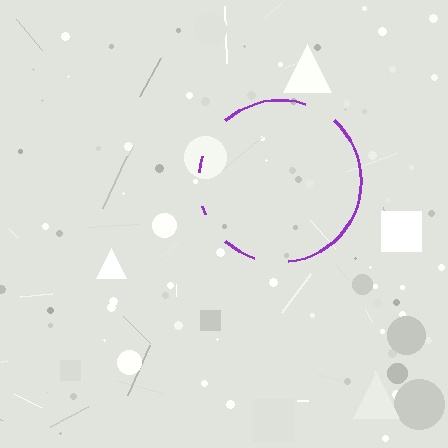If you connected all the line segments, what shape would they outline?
They would outline a circle.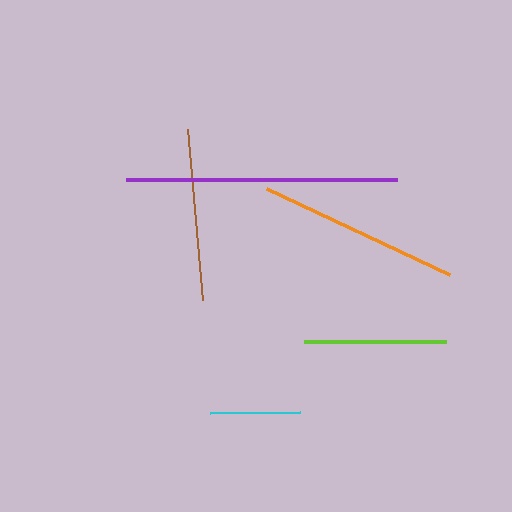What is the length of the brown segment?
The brown segment is approximately 171 pixels long.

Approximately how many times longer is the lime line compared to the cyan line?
The lime line is approximately 1.6 times the length of the cyan line.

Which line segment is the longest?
The purple line is the longest at approximately 272 pixels.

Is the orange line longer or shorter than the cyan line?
The orange line is longer than the cyan line.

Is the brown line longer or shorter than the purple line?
The purple line is longer than the brown line.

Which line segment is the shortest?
The cyan line is the shortest at approximately 90 pixels.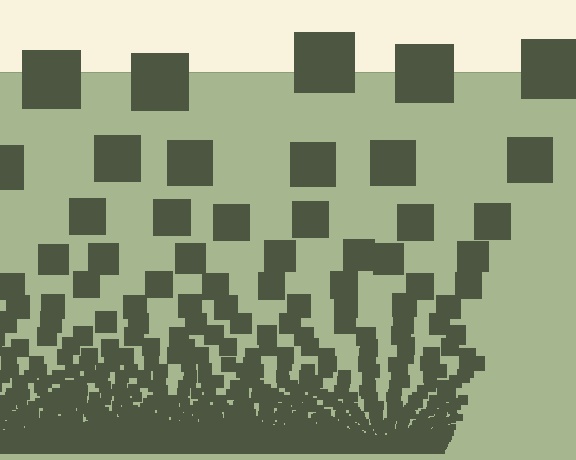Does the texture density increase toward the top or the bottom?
Density increases toward the bottom.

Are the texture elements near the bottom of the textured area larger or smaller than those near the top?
Smaller. The gradient is inverted — elements near the bottom are smaller and denser.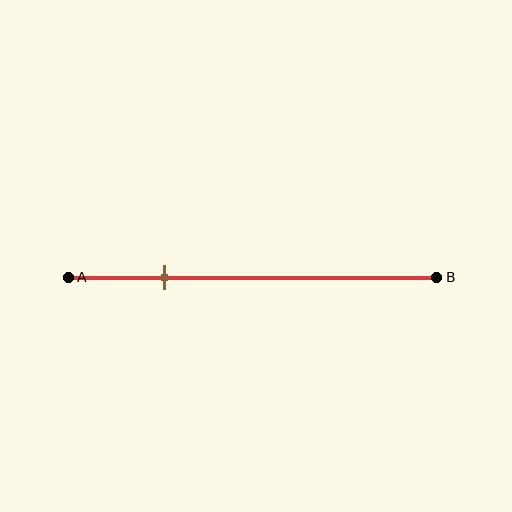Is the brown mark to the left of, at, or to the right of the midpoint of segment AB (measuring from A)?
The brown mark is to the left of the midpoint of segment AB.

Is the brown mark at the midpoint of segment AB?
No, the mark is at about 25% from A, not at the 50% midpoint.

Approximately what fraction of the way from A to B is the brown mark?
The brown mark is approximately 25% of the way from A to B.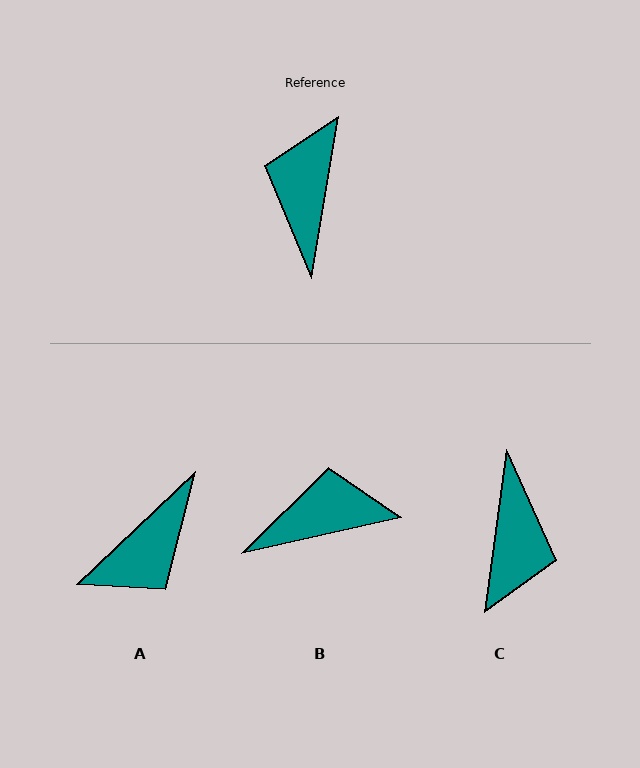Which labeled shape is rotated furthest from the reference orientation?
C, about 178 degrees away.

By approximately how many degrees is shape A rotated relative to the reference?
Approximately 143 degrees counter-clockwise.